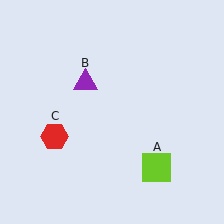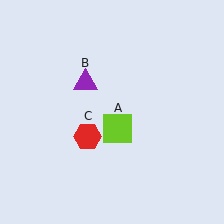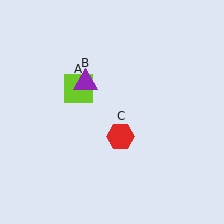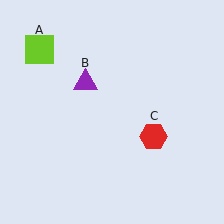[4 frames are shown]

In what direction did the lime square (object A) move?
The lime square (object A) moved up and to the left.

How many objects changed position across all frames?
2 objects changed position: lime square (object A), red hexagon (object C).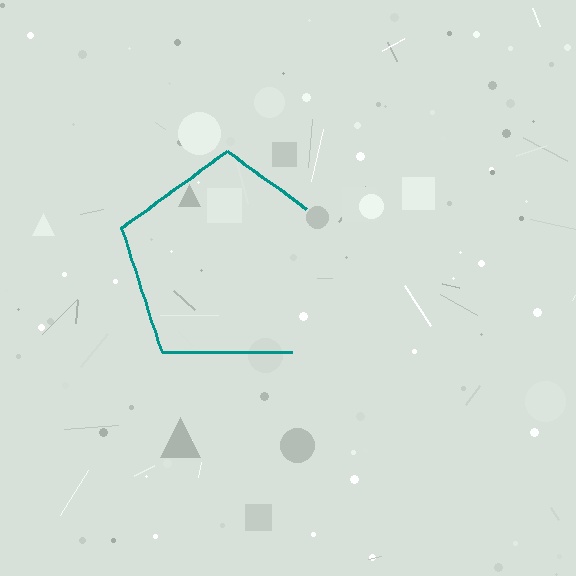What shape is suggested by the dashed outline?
The dashed outline suggests a pentagon.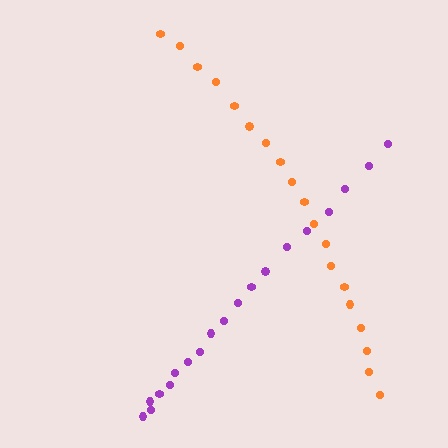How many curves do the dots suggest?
There are 2 distinct paths.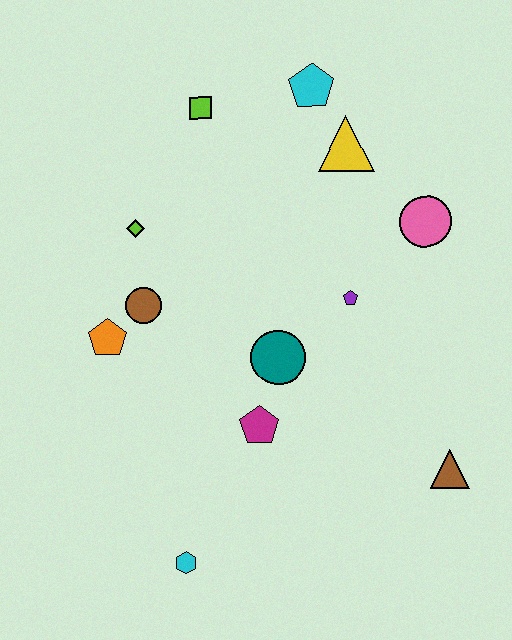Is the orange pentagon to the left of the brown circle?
Yes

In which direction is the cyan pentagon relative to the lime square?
The cyan pentagon is to the right of the lime square.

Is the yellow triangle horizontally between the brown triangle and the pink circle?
No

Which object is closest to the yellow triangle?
The cyan pentagon is closest to the yellow triangle.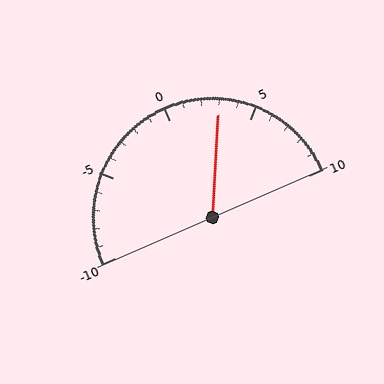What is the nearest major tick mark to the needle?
The nearest major tick mark is 5.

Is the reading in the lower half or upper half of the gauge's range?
The reading is in the upper half of the range (-10 to 10).